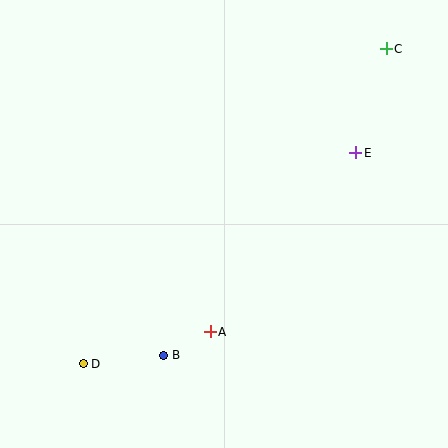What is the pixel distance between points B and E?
The distance between B and E is 279 pixels.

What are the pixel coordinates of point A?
Point A is at (210, 332).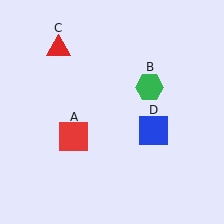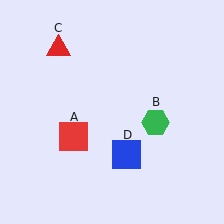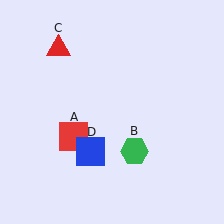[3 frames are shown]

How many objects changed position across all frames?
2 objects changed position: green hexagon (object B), blue square (object D).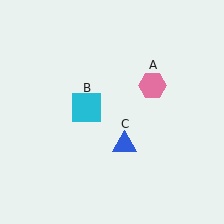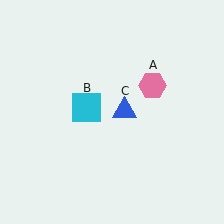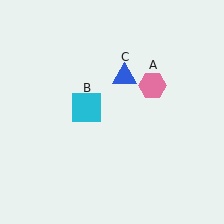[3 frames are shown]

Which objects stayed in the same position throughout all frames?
Pink hexagon (object A) and cyan square (object B) remained stationary.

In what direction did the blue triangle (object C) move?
The blue triangle (object C) moved up.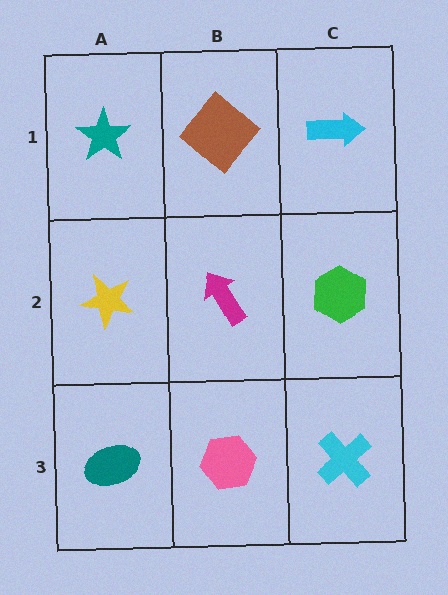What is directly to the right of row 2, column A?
A magenta arrow.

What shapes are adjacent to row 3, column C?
A green hexagon (row 2, column C), a pink hexagon (row 3, column B).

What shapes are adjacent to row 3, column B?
A magenta arrow (row 2, column B), a teal ellipse (row 3, column A), a cyan cross (row 3, column C).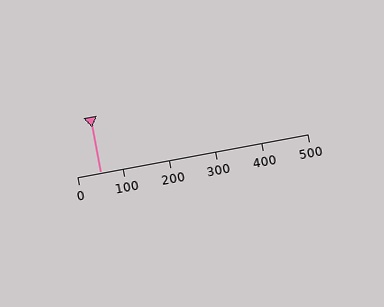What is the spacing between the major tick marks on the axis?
The major ticks are spaced 100 apart.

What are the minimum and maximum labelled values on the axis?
The axis runs from 0 to 500.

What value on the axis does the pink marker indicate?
The marker indicates approximately 50.